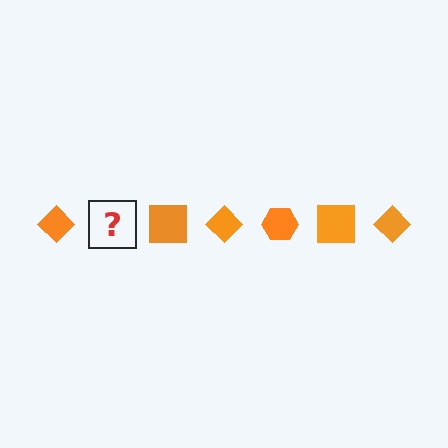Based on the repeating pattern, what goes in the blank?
The blank should be an orange hexagon.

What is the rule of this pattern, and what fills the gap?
The rule is that the pattern cycles through diamond, hexagon, square shapes in orange. The gap should be filled with an orange hexagon.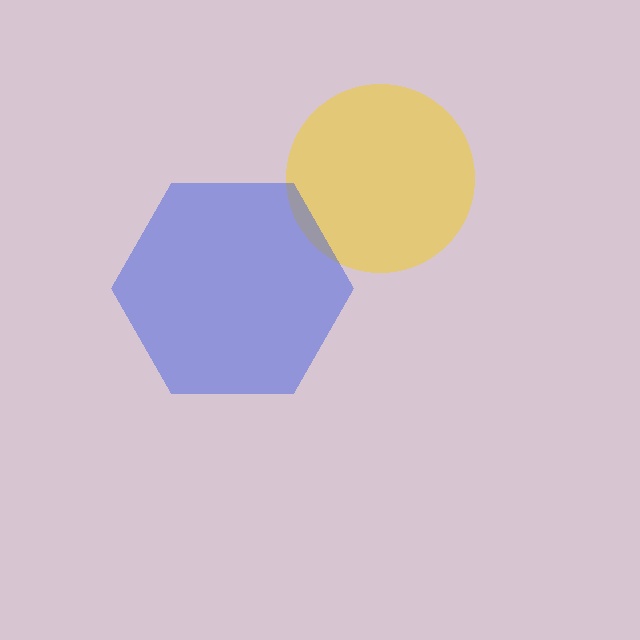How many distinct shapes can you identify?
There are 2 distinct shapes: a yellow circle, a blue hexagon.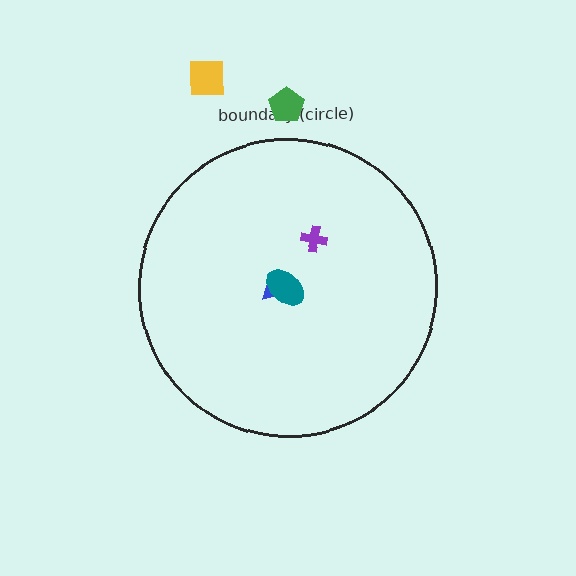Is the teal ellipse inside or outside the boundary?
Inside.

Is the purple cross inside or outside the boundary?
Inside.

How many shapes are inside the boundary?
3 inside, 2 outside.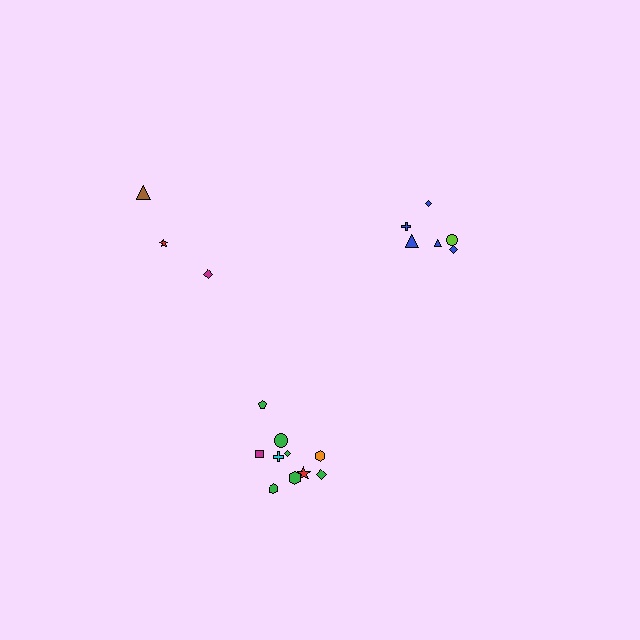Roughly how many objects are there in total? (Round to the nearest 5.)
Roughly 20 objects in total.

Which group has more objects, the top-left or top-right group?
The top-right group.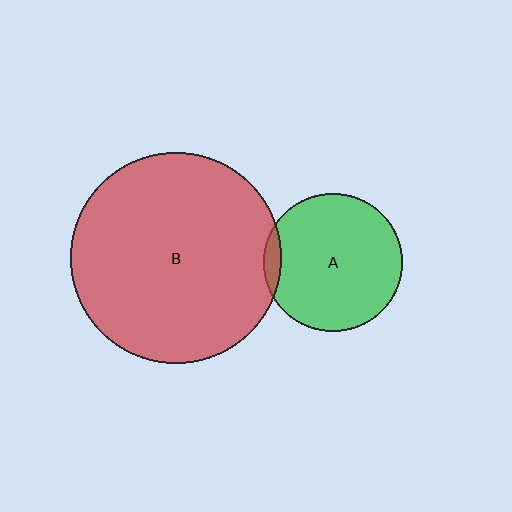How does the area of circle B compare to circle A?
Approximately 2.3 times.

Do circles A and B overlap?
Yes.